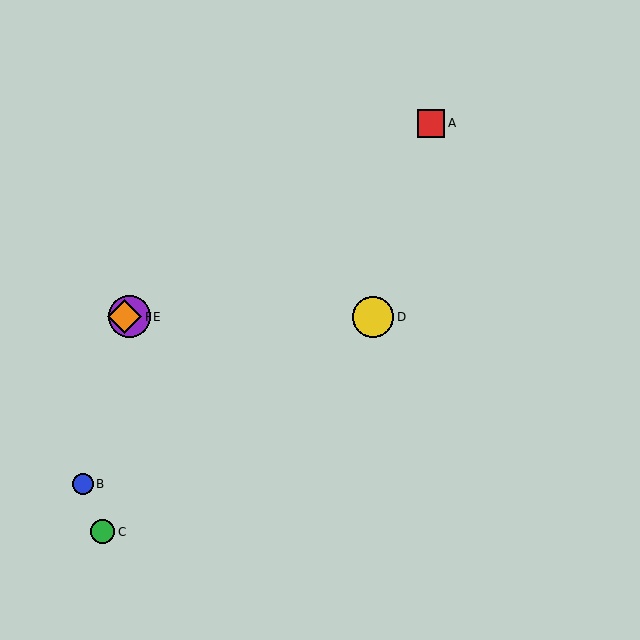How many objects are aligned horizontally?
3 objects (D, E, F) are aligned horizontally.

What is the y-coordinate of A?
Object A is at y≈123.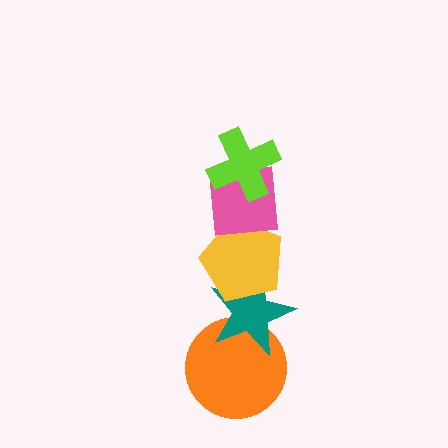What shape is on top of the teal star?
The yellow pentagon is on top of the teal star.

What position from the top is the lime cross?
The lime cross is 1st from the top.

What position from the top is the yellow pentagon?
The yellow pentagon is 3rd from the top.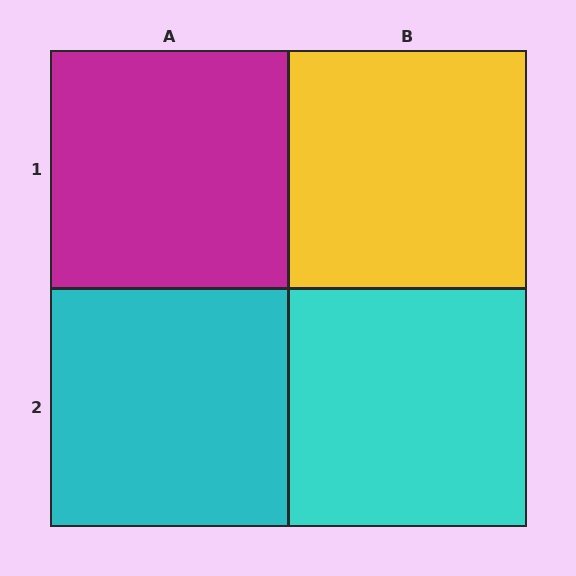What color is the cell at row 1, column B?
Yellow.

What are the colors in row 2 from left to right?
Cyan, cyan.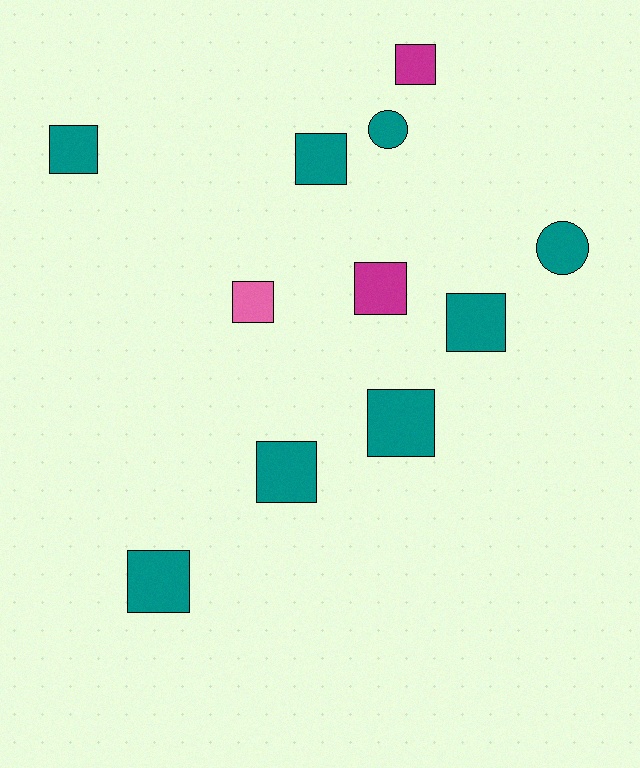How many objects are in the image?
There are 11 objects.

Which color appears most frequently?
Teal, with 8 objects.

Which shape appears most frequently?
Square, with 9 objects.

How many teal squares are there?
There are 6 teal squares.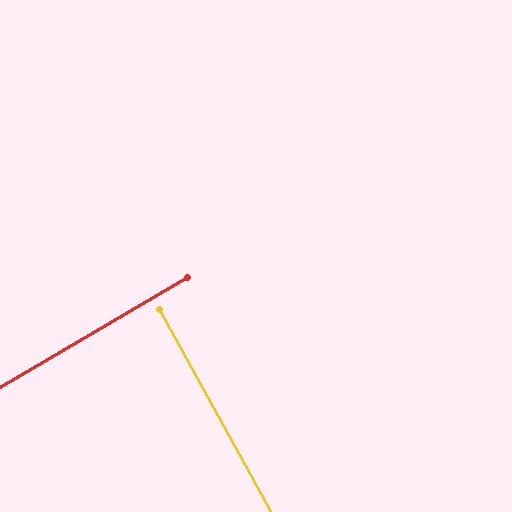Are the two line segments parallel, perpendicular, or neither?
Perpendicular — they meet at approximately 89°.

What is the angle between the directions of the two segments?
Approximately 89 degrees.